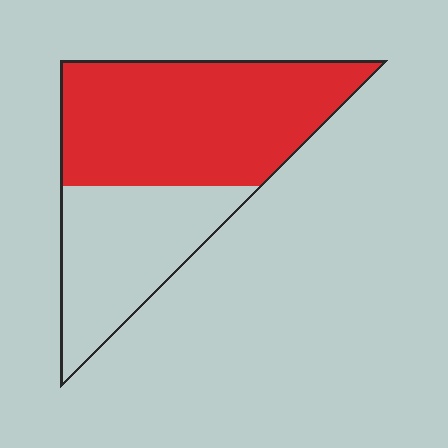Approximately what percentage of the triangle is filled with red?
Approximately 60%.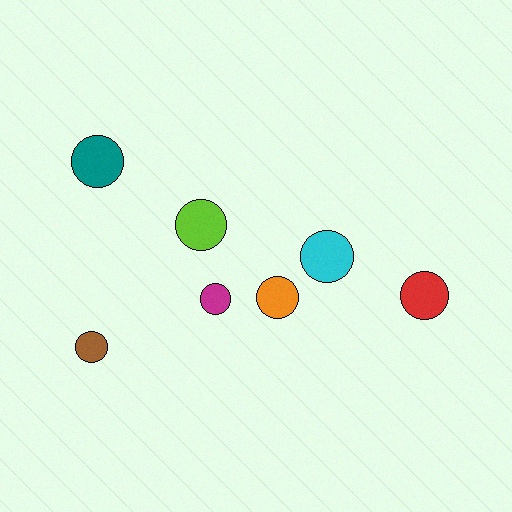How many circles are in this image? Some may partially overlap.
There are 7 circles.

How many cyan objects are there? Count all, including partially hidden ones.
There is 1 cyan object.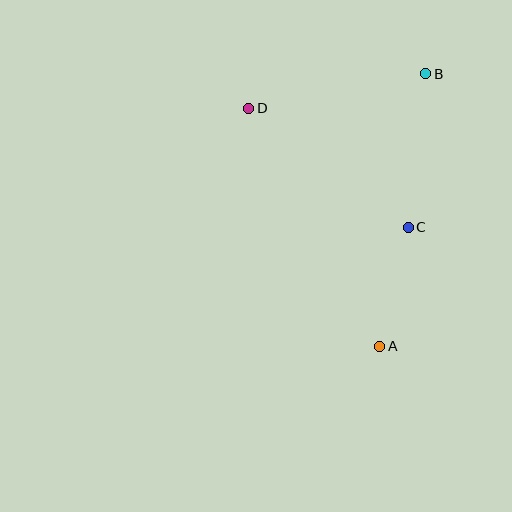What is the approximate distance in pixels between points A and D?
The distance between A and D is approximately 272 pixels.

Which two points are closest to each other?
Points A and C are closest to each other.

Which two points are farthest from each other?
Points A and B are farthest from each other.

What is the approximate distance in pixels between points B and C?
The distance between B and C is approximately 154 pixels.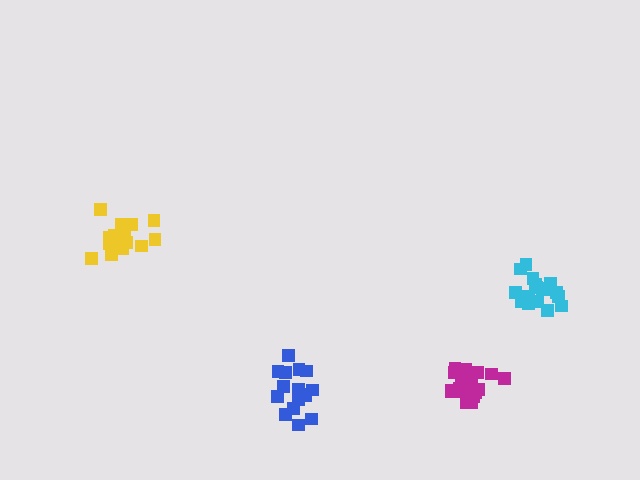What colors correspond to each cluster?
The clusters are colored: magenta, yellow, cyan, blue.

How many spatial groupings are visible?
There are 4 spatial groupings.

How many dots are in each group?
Group 1: 18 dots, Group 2: 16 dots, Group 3: 17 dots, Group 4: 16 dots (67 total).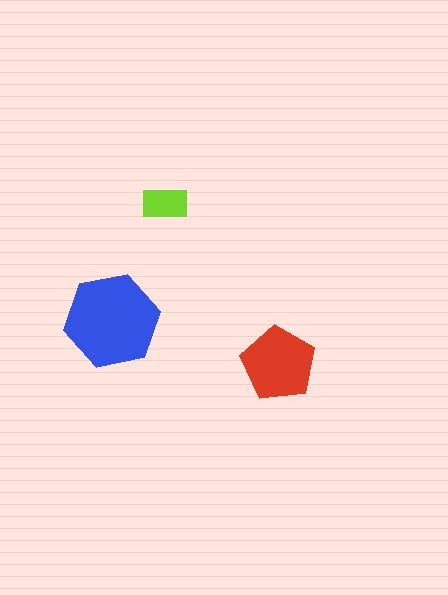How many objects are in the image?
There are 3 objects in the image.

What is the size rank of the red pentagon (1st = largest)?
2nd.